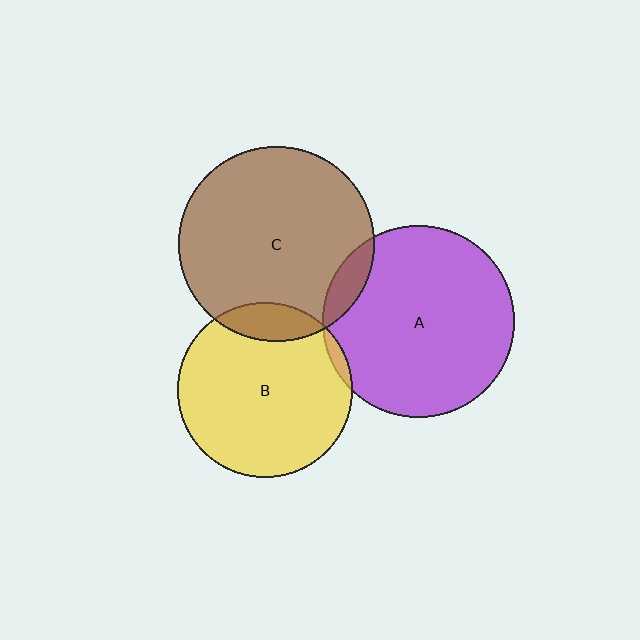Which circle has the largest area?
Circle C (brown).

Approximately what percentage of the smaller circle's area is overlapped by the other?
Approximately 10%.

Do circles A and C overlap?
Yes.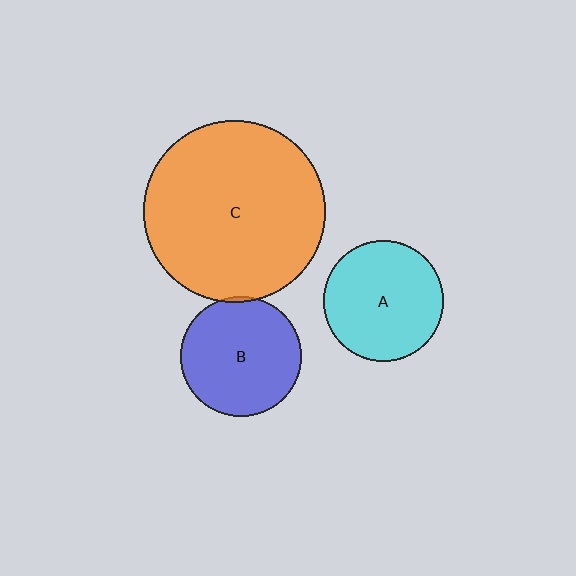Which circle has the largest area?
Circle C (orange).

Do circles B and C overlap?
Yes.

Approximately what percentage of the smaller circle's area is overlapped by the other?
Approximately 5%.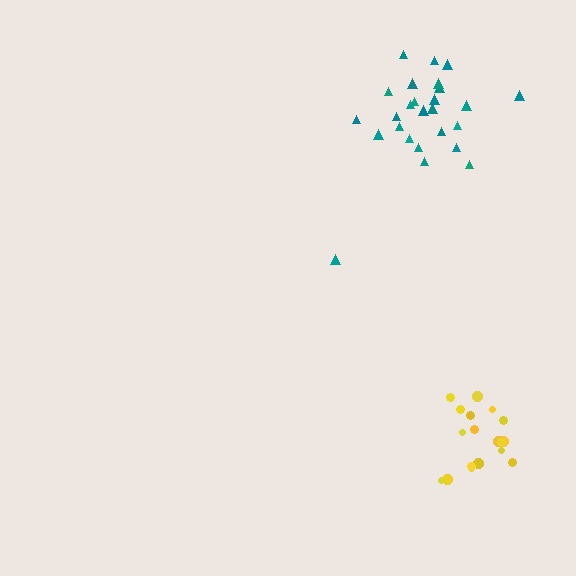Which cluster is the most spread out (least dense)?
Teal.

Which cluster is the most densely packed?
Yellow.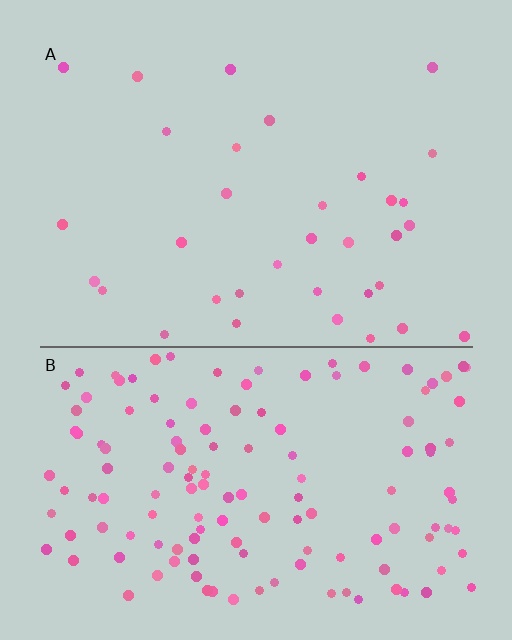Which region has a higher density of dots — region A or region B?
B (the bottom).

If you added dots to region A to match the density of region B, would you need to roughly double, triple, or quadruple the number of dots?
Approximately quadruple.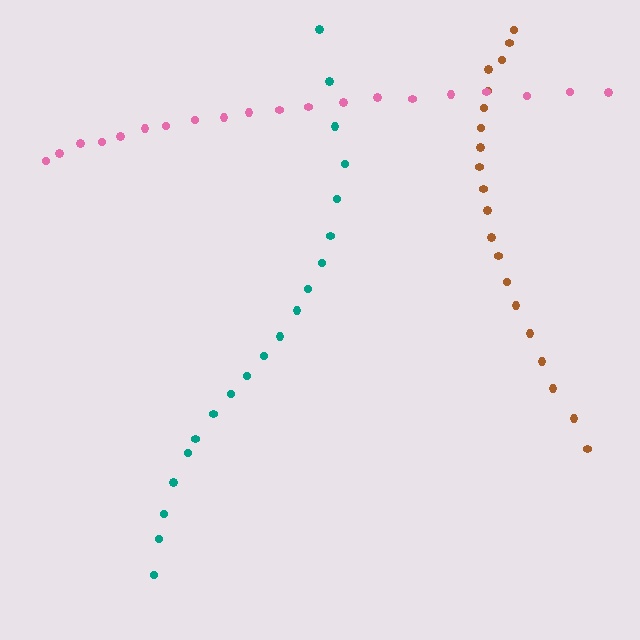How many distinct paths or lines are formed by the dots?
There are 3 distinct paths.